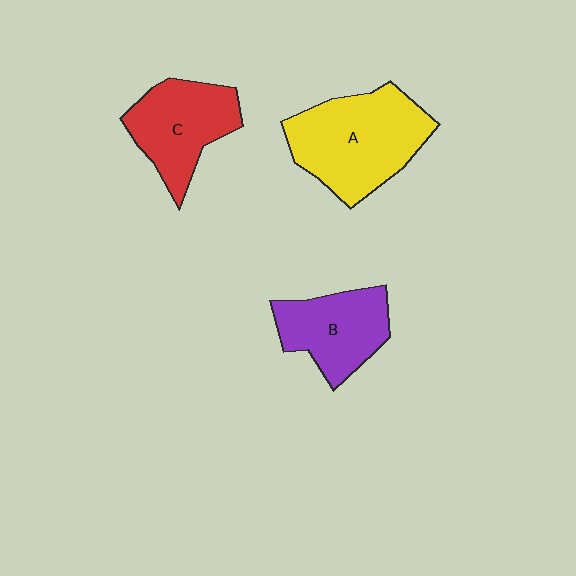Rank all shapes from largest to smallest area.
From largest to smallest: A (yellow), C (red), B (purple).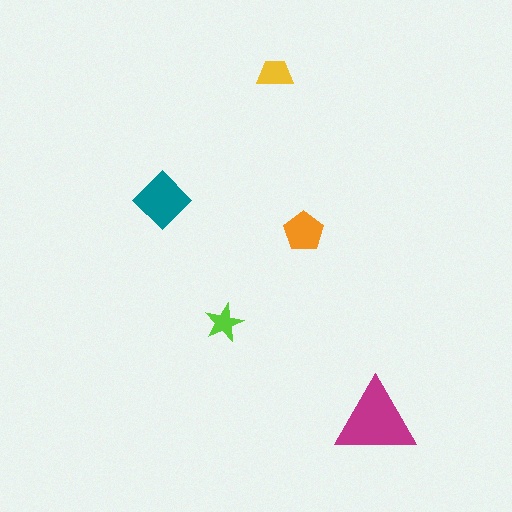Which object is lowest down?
The magenta triangle is bottommost.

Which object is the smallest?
The lime star.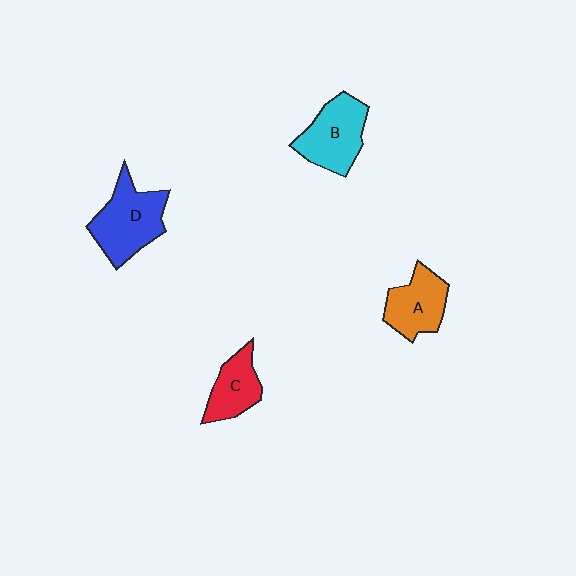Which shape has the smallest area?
Shape C (red).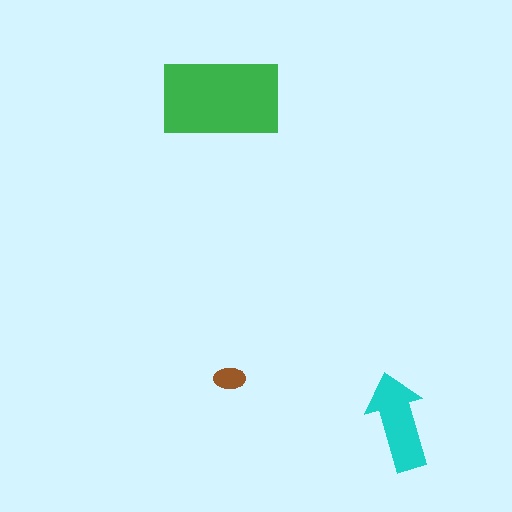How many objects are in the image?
There are 3 objects in the image.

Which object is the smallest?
The brown ellipse.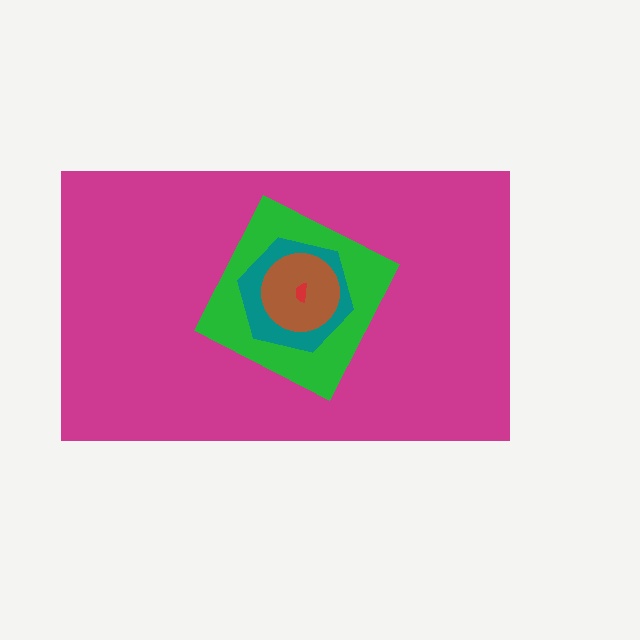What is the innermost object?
The red semicircle.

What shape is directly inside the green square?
The teal hexagon.